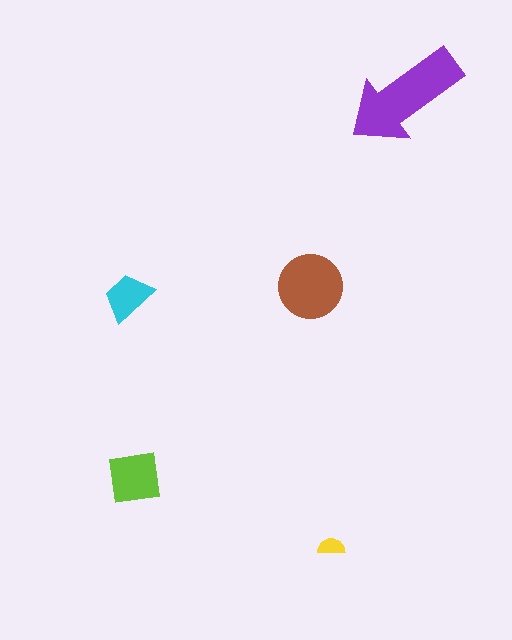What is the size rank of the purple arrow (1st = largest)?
1st.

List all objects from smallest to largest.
The yellow semicircle, the cyan trapezoid, the lime square, the brown circle, the purple arrow.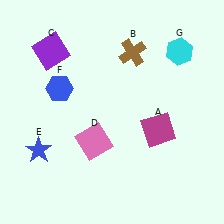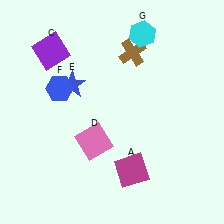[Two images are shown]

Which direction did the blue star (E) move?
The blue star (E) moved up.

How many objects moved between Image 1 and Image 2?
3 objects moved between the two images.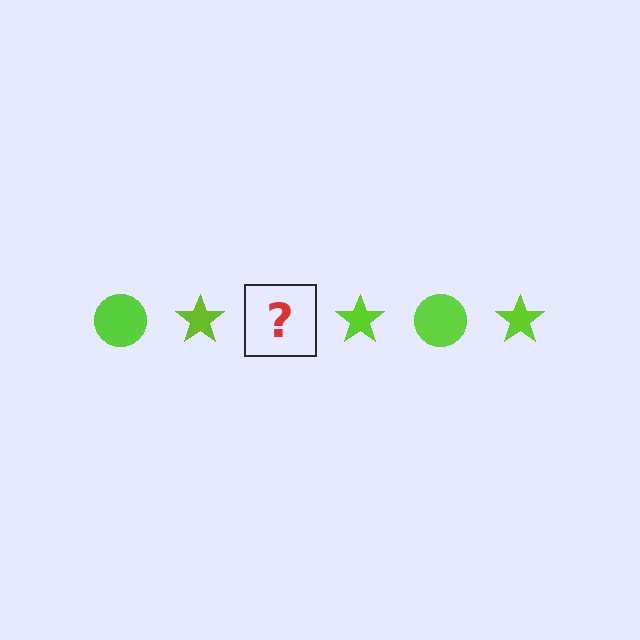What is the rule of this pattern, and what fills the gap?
The rule is that the pattern cycles through circle, star shapes in lime. The gap should be filled with a lime circle.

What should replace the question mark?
The question mark should be replaced with a lime circle.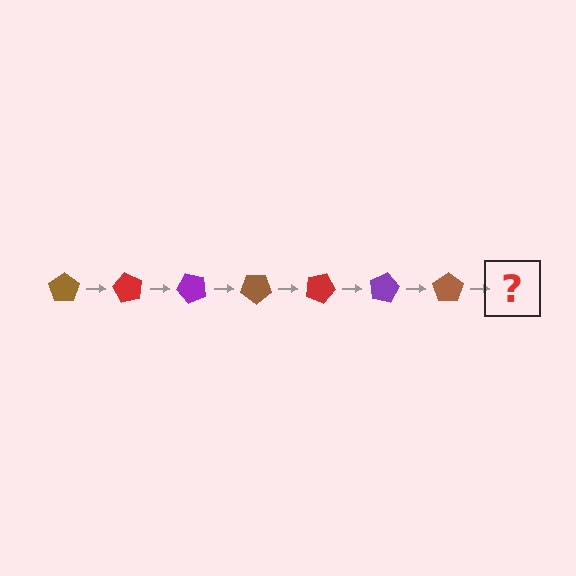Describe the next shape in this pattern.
It should be a red pentagon, rotated 420 degrees from the start.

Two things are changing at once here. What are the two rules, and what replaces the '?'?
The two rules are that it rotates 60 degrees each step and the color cycles through brown, red, and purple. The '?' should be a red pentagon, rotated 420 degrees from the start.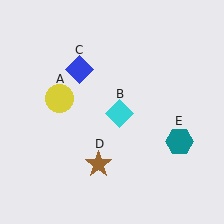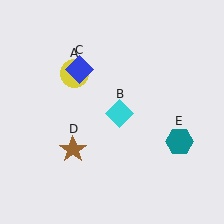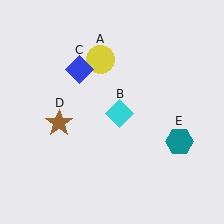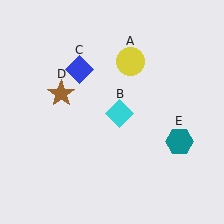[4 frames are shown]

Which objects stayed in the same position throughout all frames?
Cyan diamond (object B) and blue diamond (object C) and teal hexagon (object E) remained stationary.